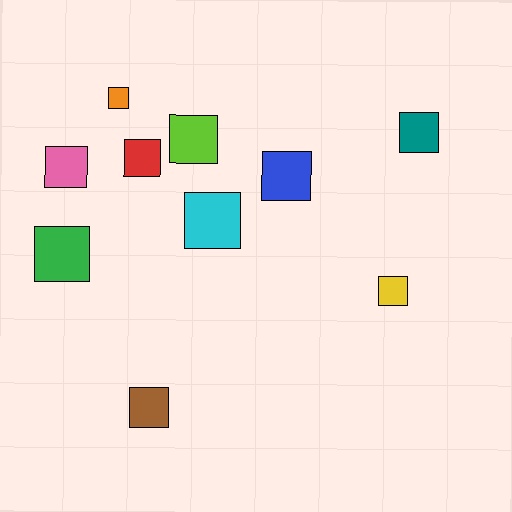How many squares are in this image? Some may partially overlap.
There are 10 squares.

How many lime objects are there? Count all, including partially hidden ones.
There is 1 lime object.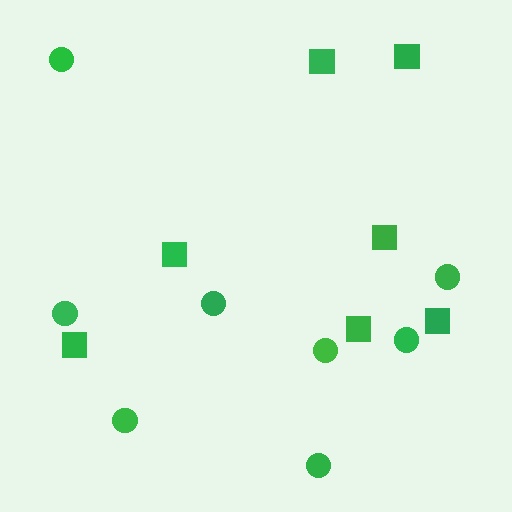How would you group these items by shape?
There are 2 groups: one group of circles (8) and one group of squares (7).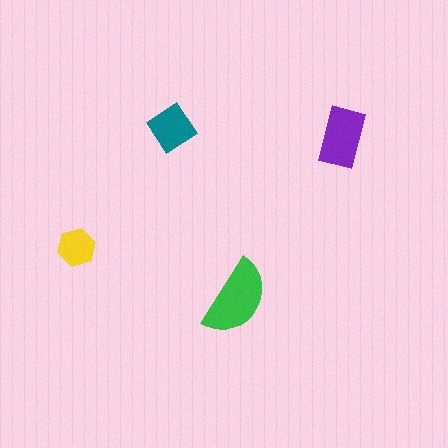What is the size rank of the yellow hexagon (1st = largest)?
4th.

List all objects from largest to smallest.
The green semicircle, the purple rectangle, the teal diamond, the yellow hexagon.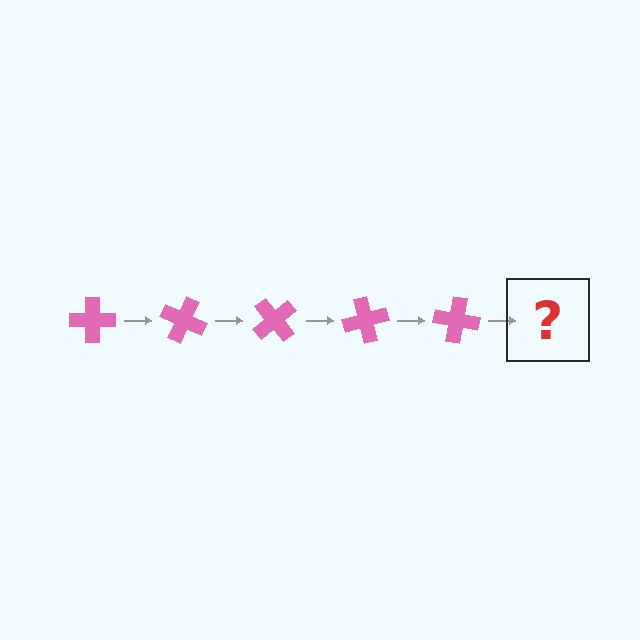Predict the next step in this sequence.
The next step is a pink cross rotated 125 degrees.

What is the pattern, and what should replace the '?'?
The pattern is that the cross rotates 25 degrees each step. The '?' should be a pink cross rotated 125 degrees.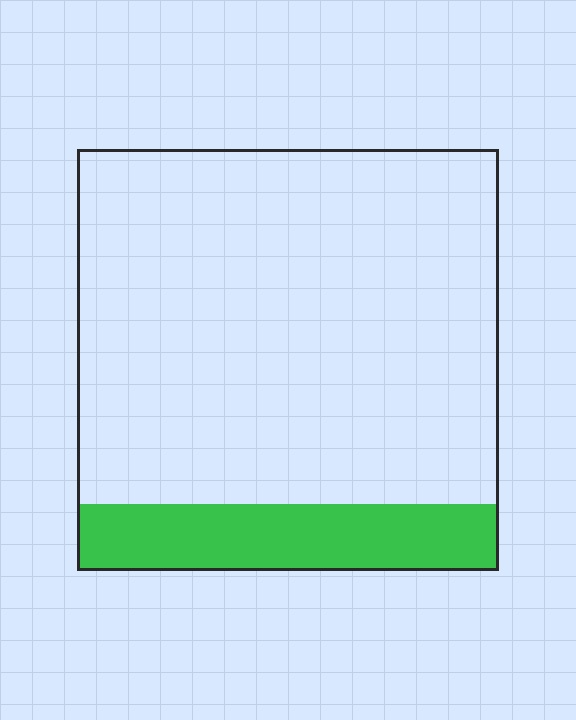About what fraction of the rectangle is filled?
About one sixth (1/6).